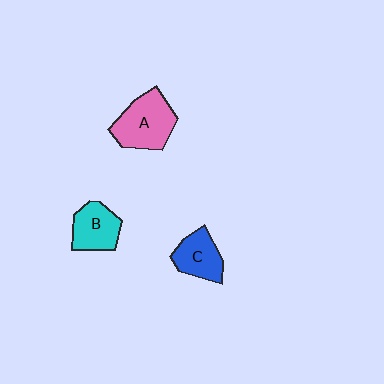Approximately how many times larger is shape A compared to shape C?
Approximately 1.4 times.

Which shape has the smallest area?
Shape C (blue).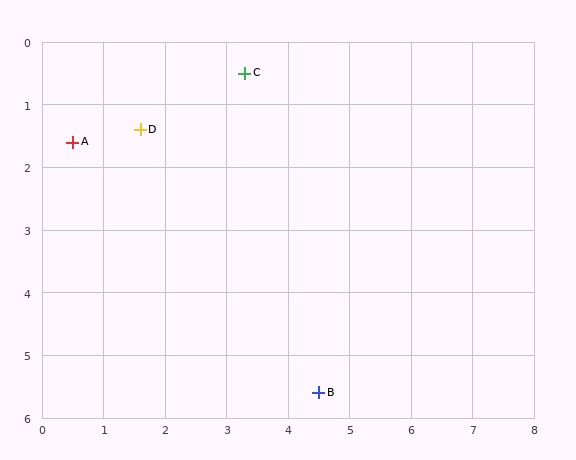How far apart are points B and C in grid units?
Points B and C are about 5.2 grid units apart.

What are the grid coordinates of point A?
Point A is at approximately (0.5, 1.6).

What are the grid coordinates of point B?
Point B is at approximately (4.5, 5.6).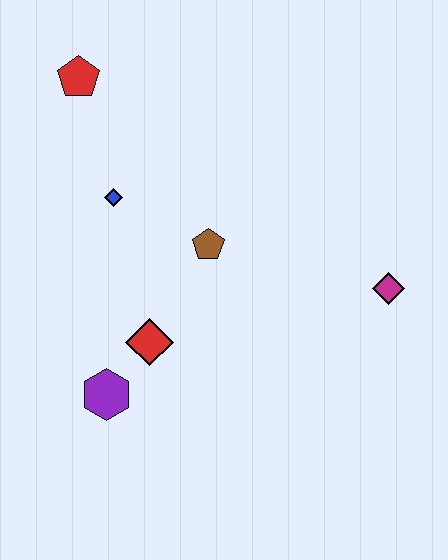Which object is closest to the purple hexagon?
The red diamond is closest to the purple hexagon.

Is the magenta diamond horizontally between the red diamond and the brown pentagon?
No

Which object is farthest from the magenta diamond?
The red pentagon is farthest from the magenta diamond.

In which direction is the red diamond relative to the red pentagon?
The red diamond is below the red pentagon.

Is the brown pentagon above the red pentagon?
No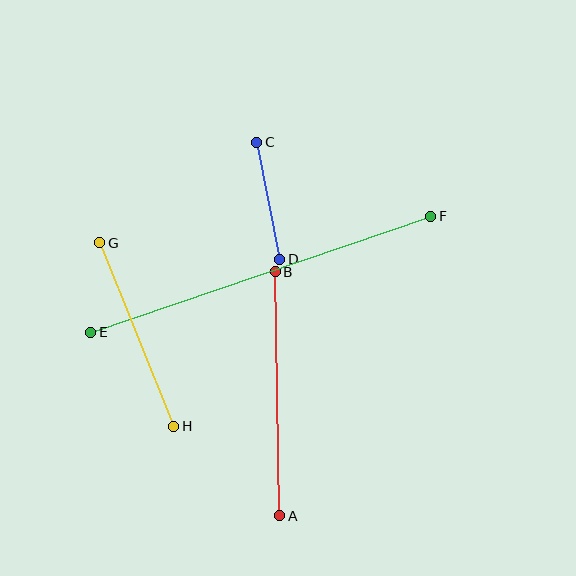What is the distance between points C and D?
The distance is approximately 119 pixels.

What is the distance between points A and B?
The distance is approximately 244 pixels.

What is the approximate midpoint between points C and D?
The midpoint is at approximately (268, 201) pixels.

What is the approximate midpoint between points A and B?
The midpoint is at approximately (277, 394) pixels.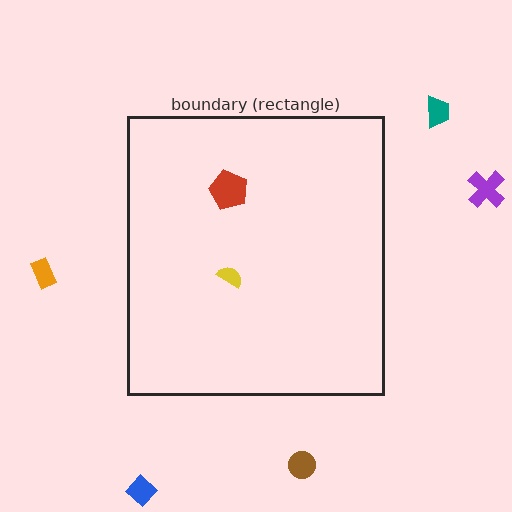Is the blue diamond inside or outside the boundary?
Outside.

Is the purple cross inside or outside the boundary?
Outside.